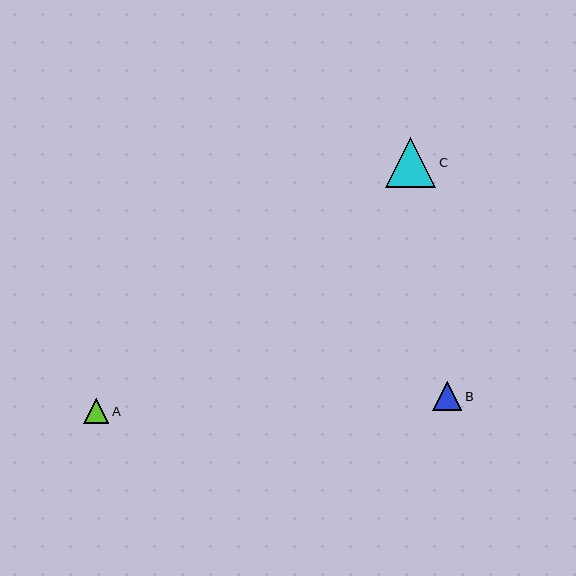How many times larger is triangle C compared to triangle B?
Triangle C is approximately 1.8 times the size of triangle B.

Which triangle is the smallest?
Triangle A is the smallest with a size of approximately 25 pixels.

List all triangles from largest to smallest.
From largest to smallest: C, B, A.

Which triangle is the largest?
Triangle C is the largest with a size of approximately 50 pixels.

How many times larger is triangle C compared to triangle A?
Triangle C is approximately 2.0 times the size of triangle A.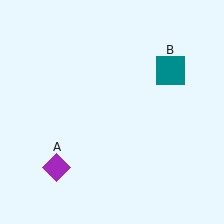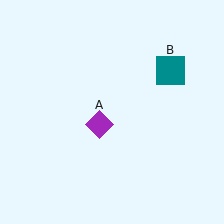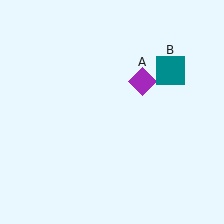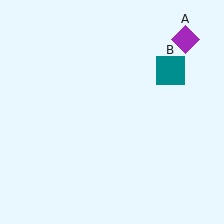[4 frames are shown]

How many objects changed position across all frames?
1 object changed position: purple diamond (object A).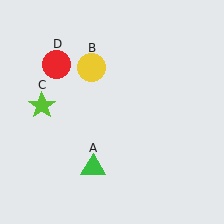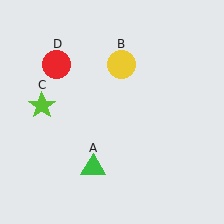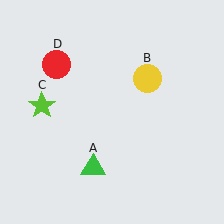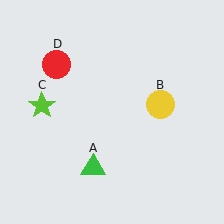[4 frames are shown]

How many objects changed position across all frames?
1 object changed position: yellow circle (object B).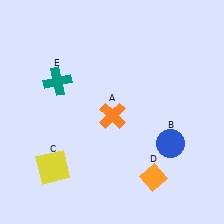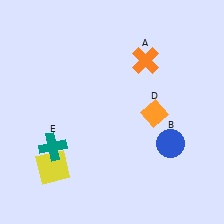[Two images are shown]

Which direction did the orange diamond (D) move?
The orange diamond (D) moved up.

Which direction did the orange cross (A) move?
The orange cross (A) moved up.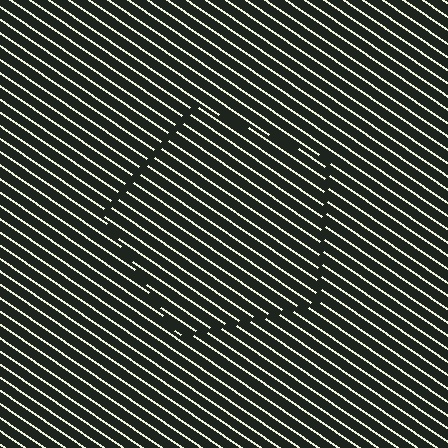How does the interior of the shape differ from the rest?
The interior of the shape contains the same grating, shifted by half a period — the contour is defined by the phase discontinuity where line-ends from the inner and outer gratings abut.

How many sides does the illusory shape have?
5 sides — the line-ends trace a pentagon.